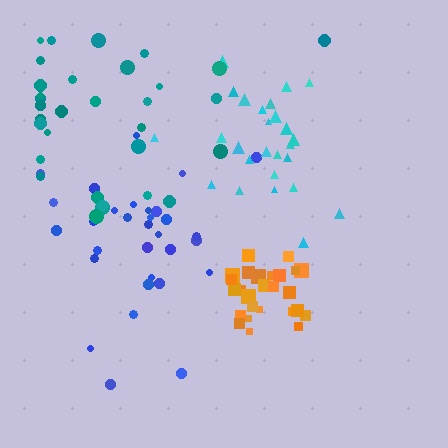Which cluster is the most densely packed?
Orange.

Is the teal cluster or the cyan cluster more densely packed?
Cyan.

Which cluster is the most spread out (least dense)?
Blue.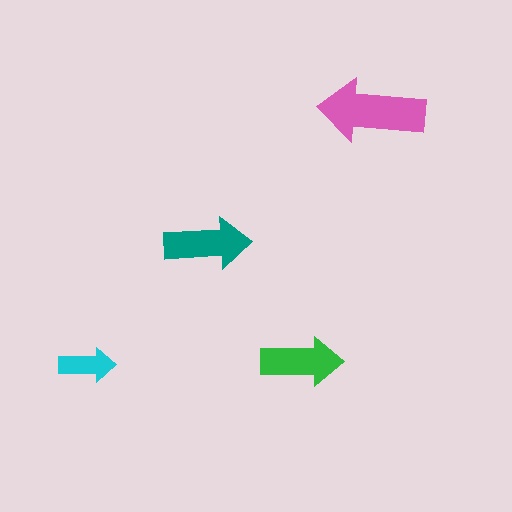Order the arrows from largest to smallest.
the pink one, the teal one, the green one, the cyan one.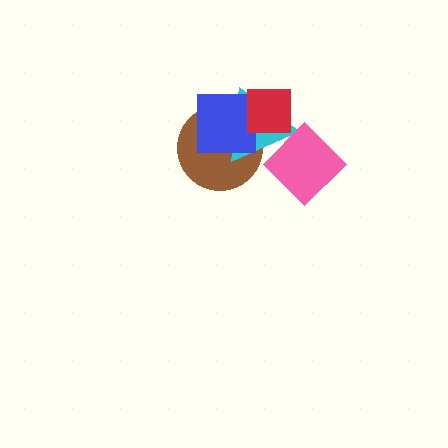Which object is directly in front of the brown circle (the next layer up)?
The cyan triangle is directly in front of the brown circle.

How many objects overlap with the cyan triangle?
4 objects overlap with the cyan triangle.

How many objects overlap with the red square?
4 objects overlap with the red square.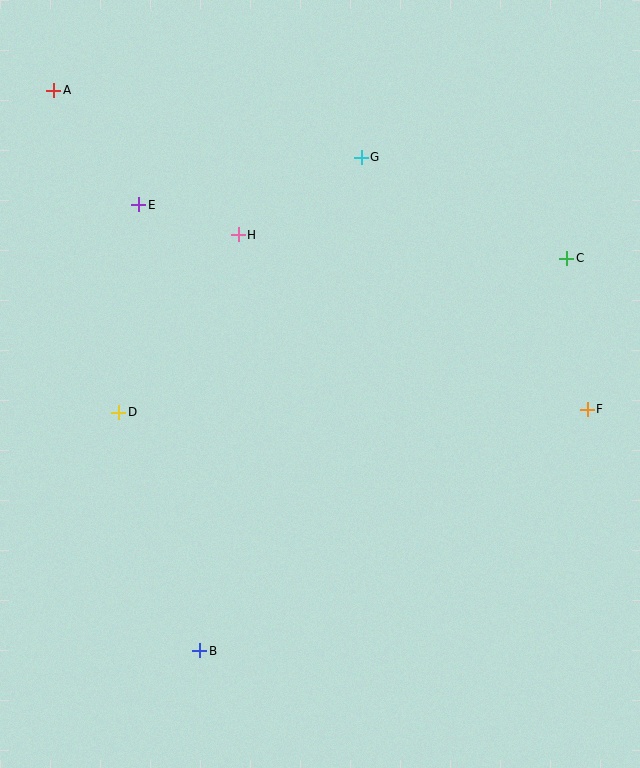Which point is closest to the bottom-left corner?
Point B is closest to the bottom-left corner.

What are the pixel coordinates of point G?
Point G is at (361, 157).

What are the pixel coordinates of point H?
Point H is at (238, 235).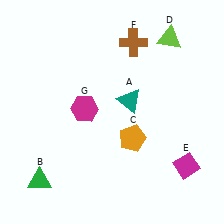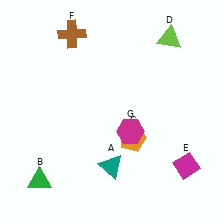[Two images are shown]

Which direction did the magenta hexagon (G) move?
The magenta hexagon (G) moved right.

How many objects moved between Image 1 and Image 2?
3 objects moved between the two images.